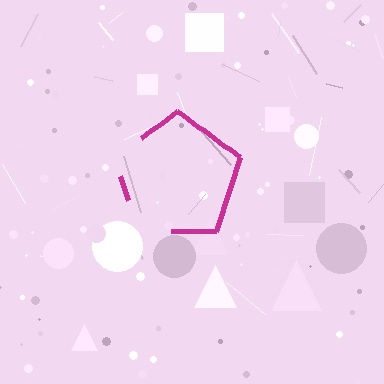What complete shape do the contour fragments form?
The contour fragments form a pentagon.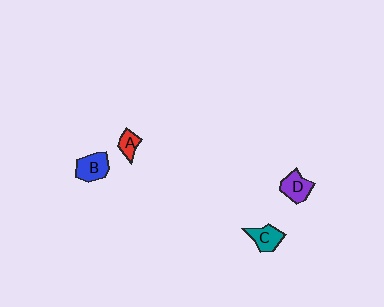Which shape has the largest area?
Shape B (blue).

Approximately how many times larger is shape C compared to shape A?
Approximately 1.6 times.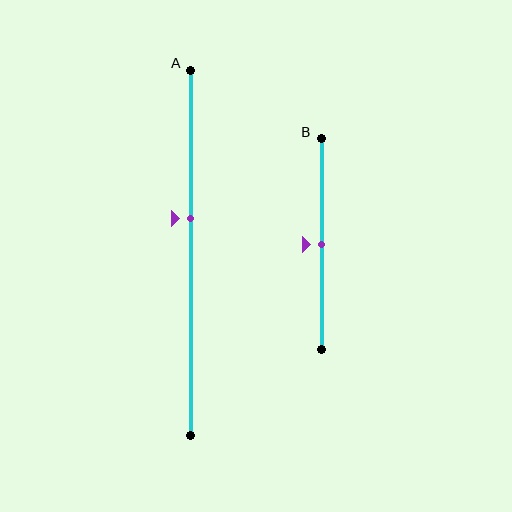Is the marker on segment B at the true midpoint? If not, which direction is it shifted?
Yes, the marker on segment B is at the true midpoint.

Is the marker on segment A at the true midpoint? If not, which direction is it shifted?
No, the marker on segment A is shifted upward by about 9% of the segment length.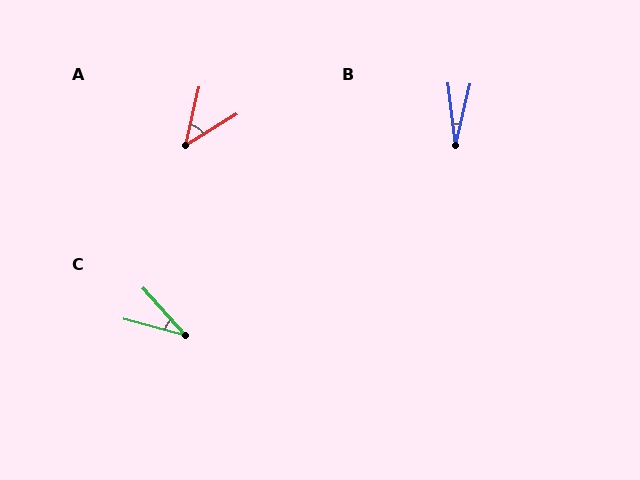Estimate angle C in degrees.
Approximately 33 degrees.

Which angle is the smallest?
B, at approximately 20 degrees.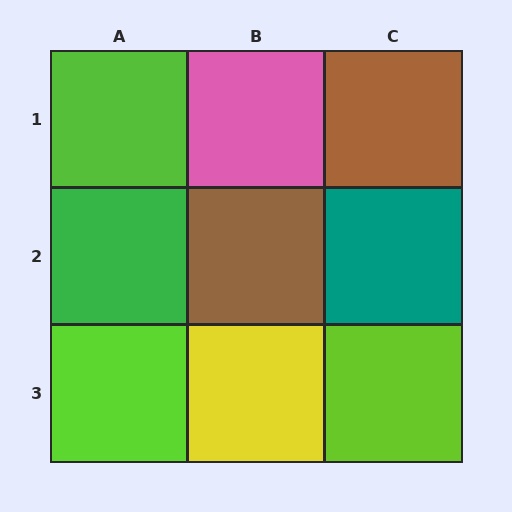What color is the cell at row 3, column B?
Yellow.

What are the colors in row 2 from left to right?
Green, brown, teal.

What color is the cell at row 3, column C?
Lime.